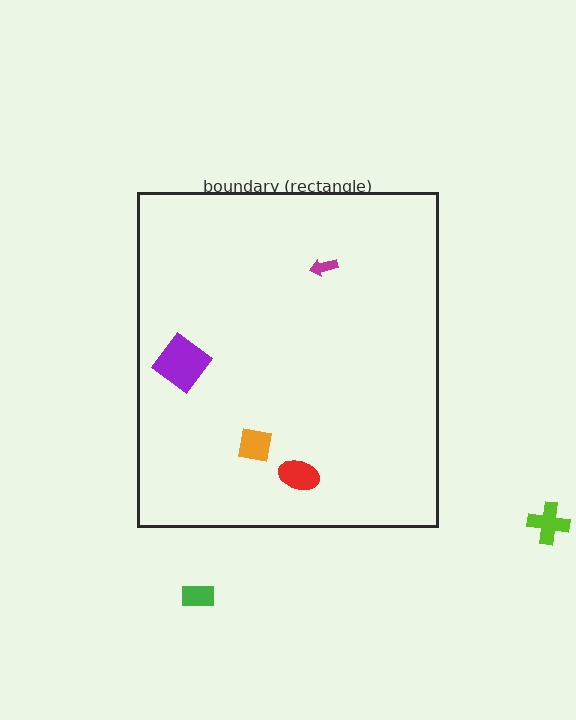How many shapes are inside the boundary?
4 inside, 2 outside.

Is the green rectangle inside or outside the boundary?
Outside.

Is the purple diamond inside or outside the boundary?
Inside.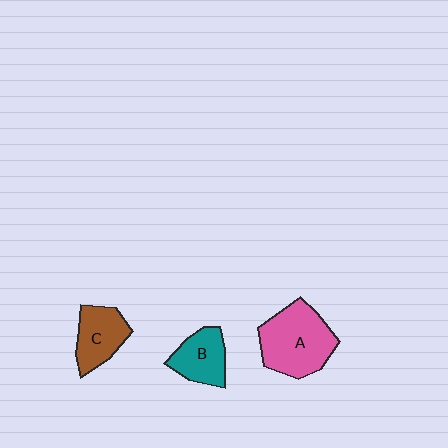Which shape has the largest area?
Shape A (pink).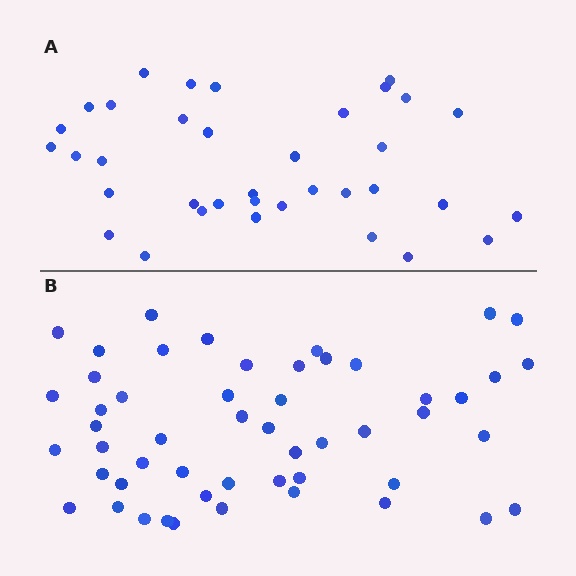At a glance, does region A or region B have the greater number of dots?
Region B (the bottom region) has more dots.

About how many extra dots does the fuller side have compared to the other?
Region B has approximately 15 more dots than region A.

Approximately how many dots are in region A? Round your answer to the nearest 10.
About 40 dots. (The exact count is 36, which rounds to 40.)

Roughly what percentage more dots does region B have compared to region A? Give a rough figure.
About 45% more.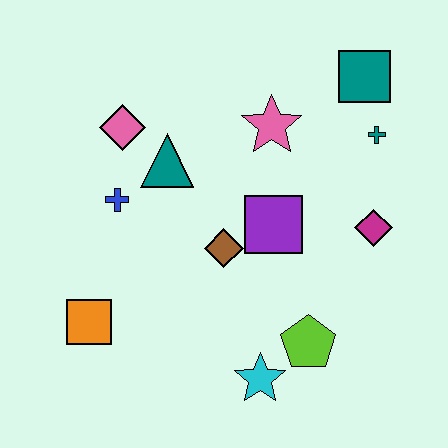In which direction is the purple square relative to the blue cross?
The purple square is to the right of the blue cross.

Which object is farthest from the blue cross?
The teal square is farthest from the blue cross.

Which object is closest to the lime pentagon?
The cyan star is closest to the lime pentagon.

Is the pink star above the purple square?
Yes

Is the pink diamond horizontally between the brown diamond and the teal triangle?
No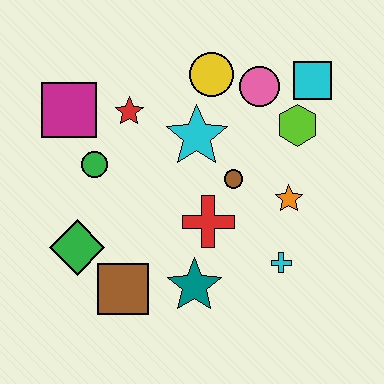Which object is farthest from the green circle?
The cyan square is farthest from the green circle.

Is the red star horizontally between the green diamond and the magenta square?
No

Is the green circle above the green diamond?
Yes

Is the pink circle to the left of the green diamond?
No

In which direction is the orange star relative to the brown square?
The orange star is to the right of the brown square.